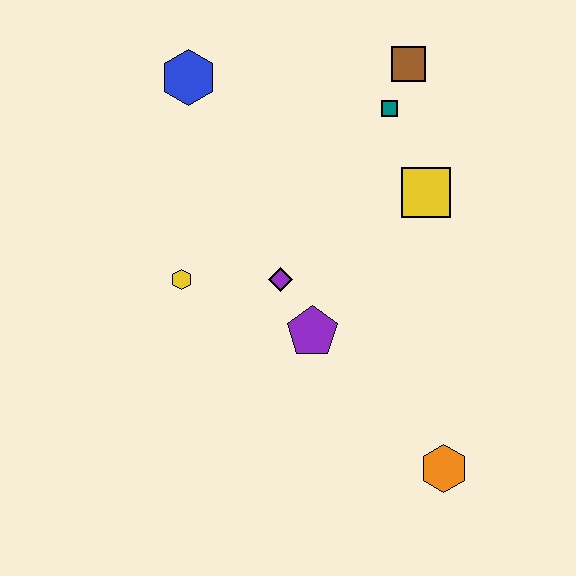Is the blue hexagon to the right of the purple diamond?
No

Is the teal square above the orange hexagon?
Yes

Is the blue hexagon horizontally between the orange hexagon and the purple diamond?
No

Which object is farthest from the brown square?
The orange hexagon is farthest from the brown square.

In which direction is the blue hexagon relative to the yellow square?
The blue hexagon is to the left of the yellow square.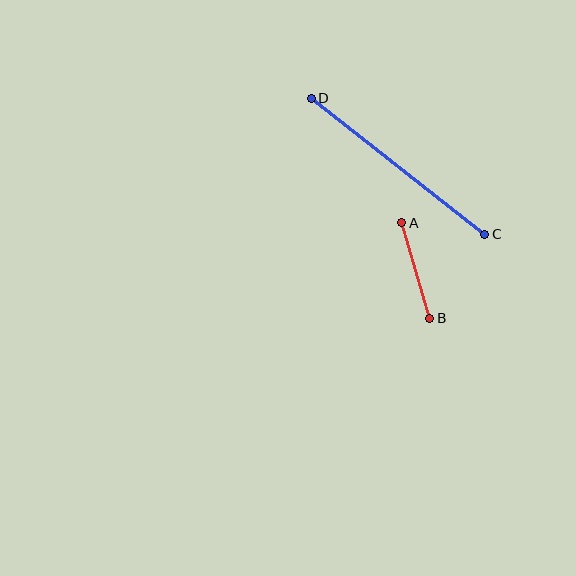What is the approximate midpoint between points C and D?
The midpoint is at approximately (398, 166) pixels.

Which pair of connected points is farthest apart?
Points C and D are farthest apart.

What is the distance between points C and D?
The distance is approximately 220 pixels.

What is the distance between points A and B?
The distance is approximately 99 pixels.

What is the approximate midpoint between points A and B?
The midpoint is at approximately (416, 270) pixels.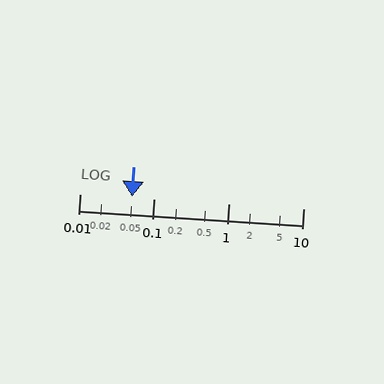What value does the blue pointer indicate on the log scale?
The pointer indicates approximately 0.05.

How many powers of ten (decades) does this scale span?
The scale spans 3 decades, from 0.01 to 10.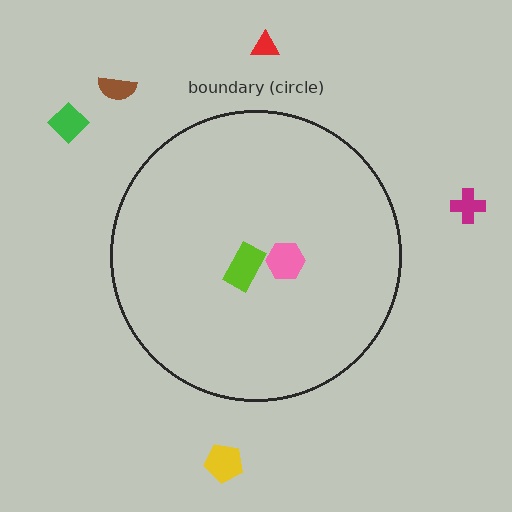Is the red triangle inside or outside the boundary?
Outside.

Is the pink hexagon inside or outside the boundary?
Inside.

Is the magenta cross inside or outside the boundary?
Outside.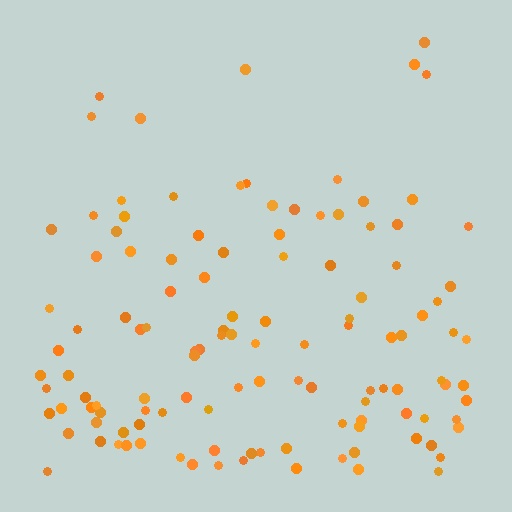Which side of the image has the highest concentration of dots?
The bottom.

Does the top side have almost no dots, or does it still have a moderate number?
Still a moderate number, just noticeably fewer than the bottom.